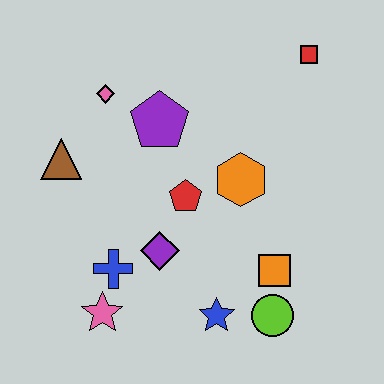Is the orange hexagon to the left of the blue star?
No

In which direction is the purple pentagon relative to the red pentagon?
The purple pentagon is above the red pentagon.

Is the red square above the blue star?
Yes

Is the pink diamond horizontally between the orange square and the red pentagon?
No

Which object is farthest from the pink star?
The red square is farthest from the pink star.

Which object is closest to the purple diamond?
The blue cross is closest to the purple diamond.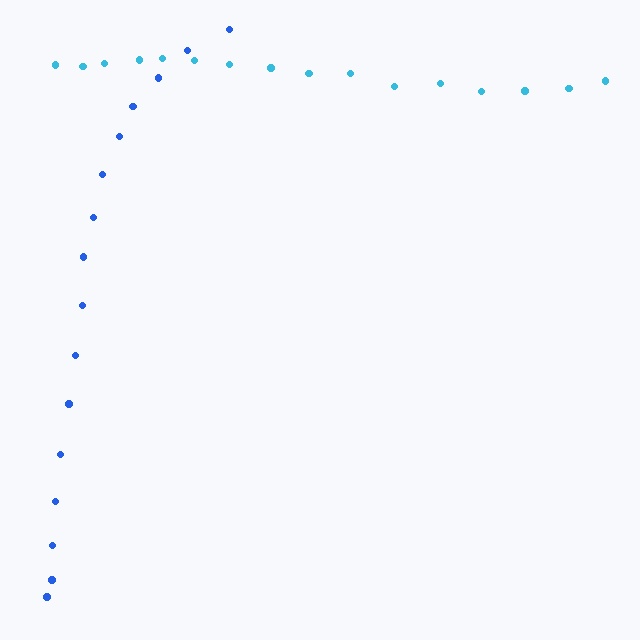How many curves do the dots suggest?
There are 2 distinct paths.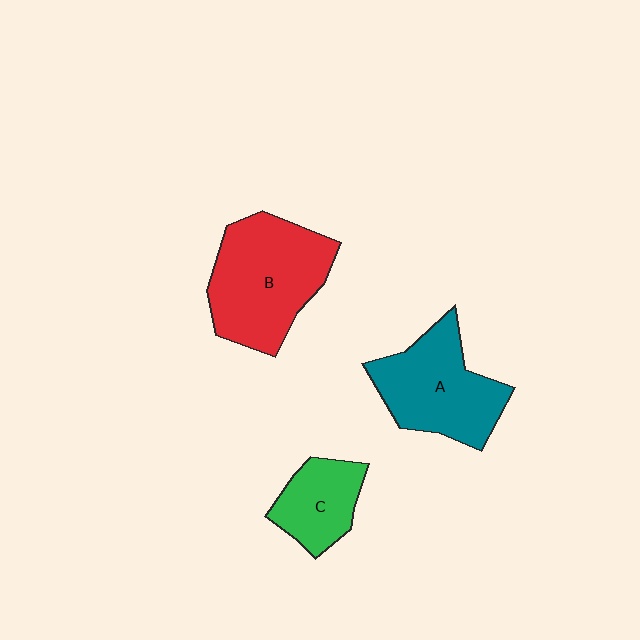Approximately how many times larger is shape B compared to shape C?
Approximately 2.0 times.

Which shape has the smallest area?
Shape C (green).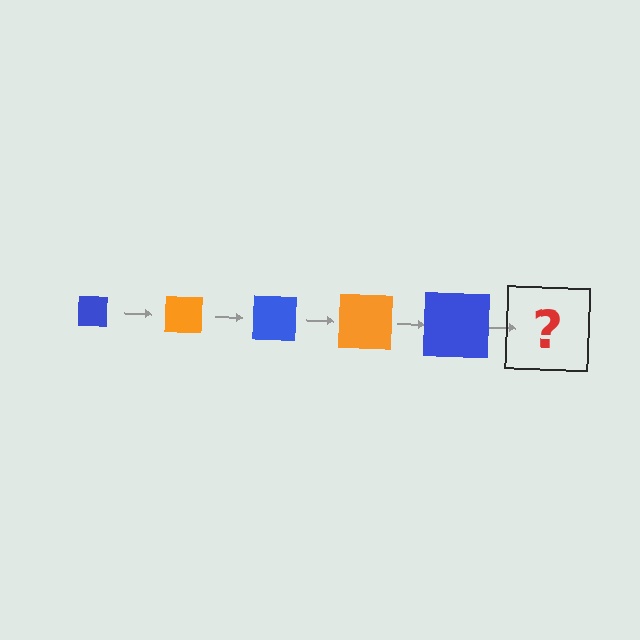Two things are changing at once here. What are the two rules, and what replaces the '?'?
The two rules are that the square grows larger each step and the color cycles through blue and orange. The '?' should be an orange square, larger than the previous one.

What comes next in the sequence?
The next element should be an orange square, larger than the previous one.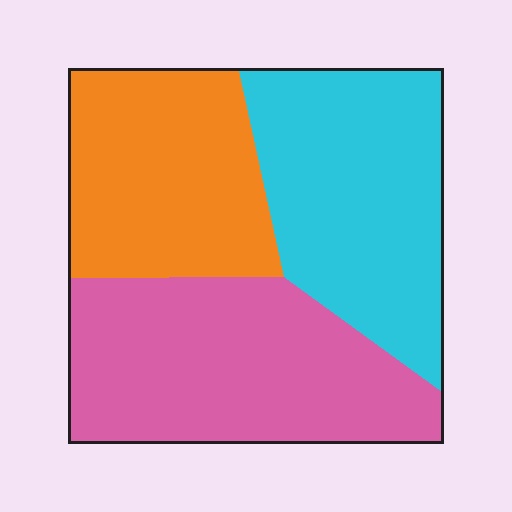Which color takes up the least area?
Orange, at roughly 30%.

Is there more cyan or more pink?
Pink.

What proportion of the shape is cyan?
Cyan covers 34% of the shape.